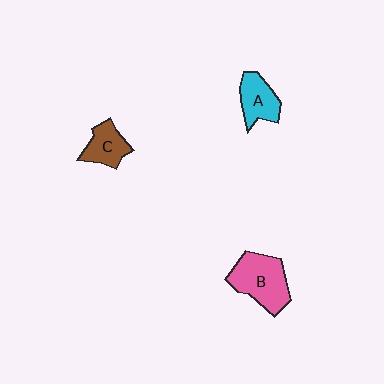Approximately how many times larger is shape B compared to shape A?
Approximately 1.6 times.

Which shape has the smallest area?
Shape C (brown).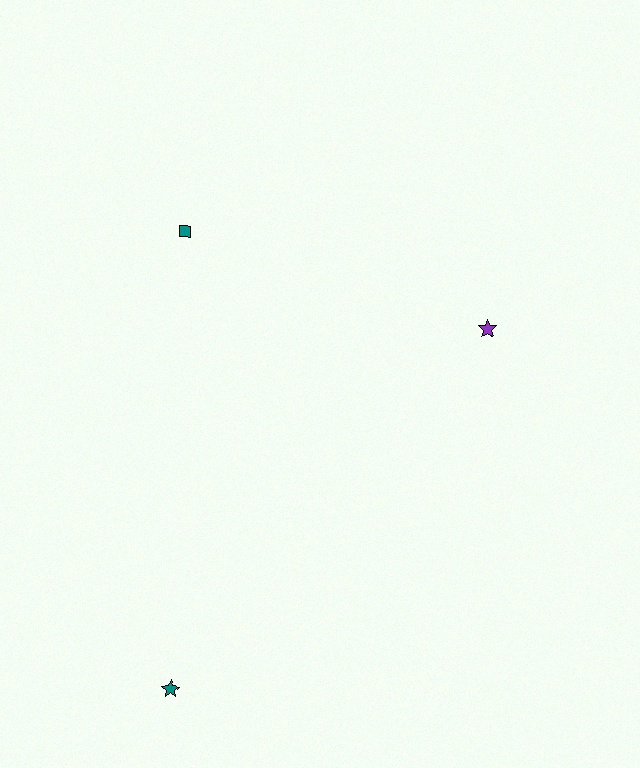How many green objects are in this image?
There are no green objects.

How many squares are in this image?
There is 1 square.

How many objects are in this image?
There are 3 objects.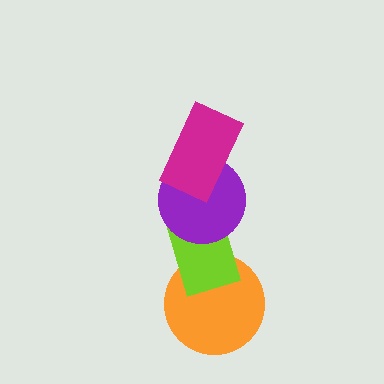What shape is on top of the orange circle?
The lime rectangle is on top of the orange circle.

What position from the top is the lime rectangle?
The lime rectangle is 3rd from the top.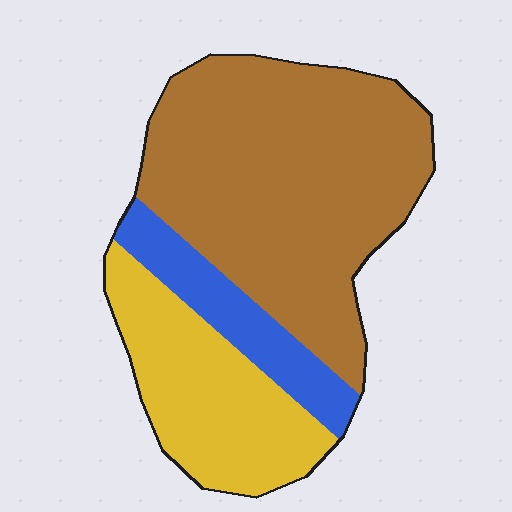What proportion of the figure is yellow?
Yellow covers roughly 25% of the figure.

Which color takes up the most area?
Brown, at roughly 60%.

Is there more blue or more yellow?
Yellow.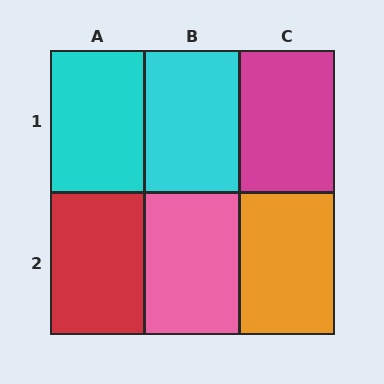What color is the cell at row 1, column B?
Cyan.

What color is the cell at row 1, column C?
Magenta.